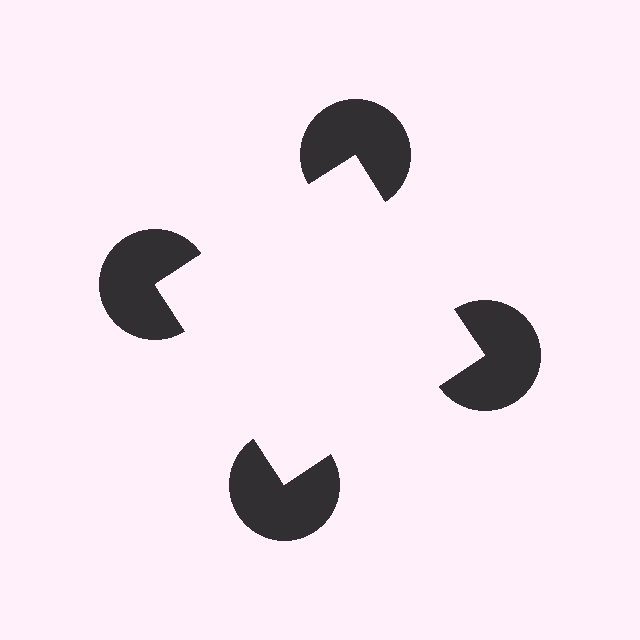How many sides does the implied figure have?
4 sides.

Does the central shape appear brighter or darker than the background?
It typically appears slightly brighter than the background, even though no actual brightness change is drawn.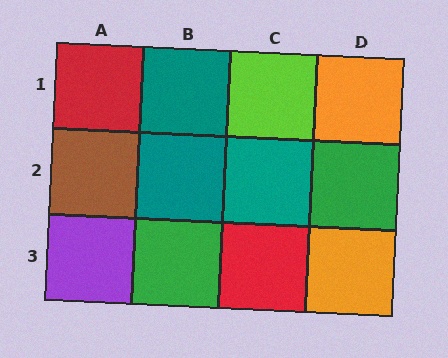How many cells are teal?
3 cells are teal.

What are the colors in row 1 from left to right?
Red, teal, lime, orange.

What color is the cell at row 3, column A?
Purple.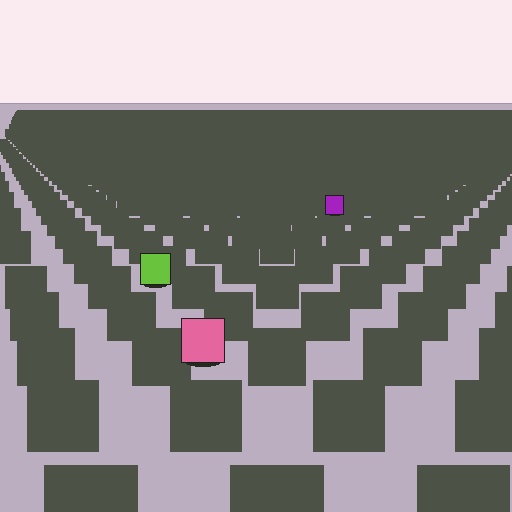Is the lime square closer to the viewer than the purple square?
Yes. The lime square is closer — you can tell from the texture gradient: the ground texture is coarser near it.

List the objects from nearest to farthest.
From nearest to farthest: the pink square, the lime square, the purple square.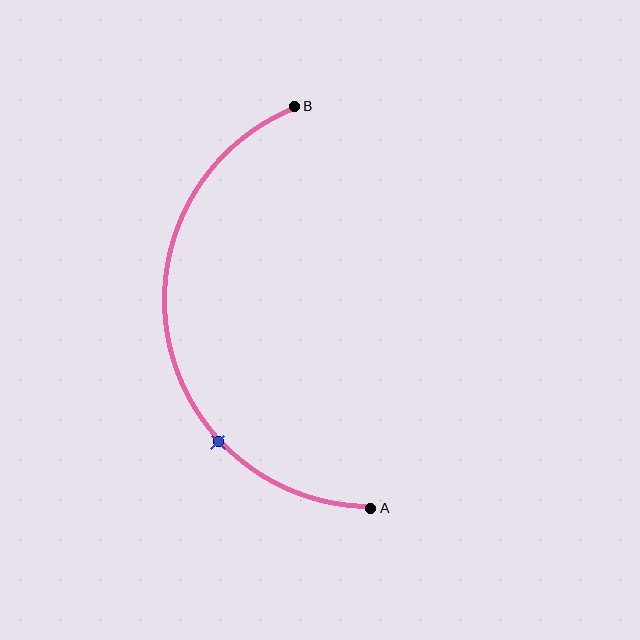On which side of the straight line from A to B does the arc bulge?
The arc bulges to the left of the straight line connecting A and B.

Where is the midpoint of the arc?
The arc midpoint is the point on the curve farthest from the straight line joining A and B. It sits to the left of that line.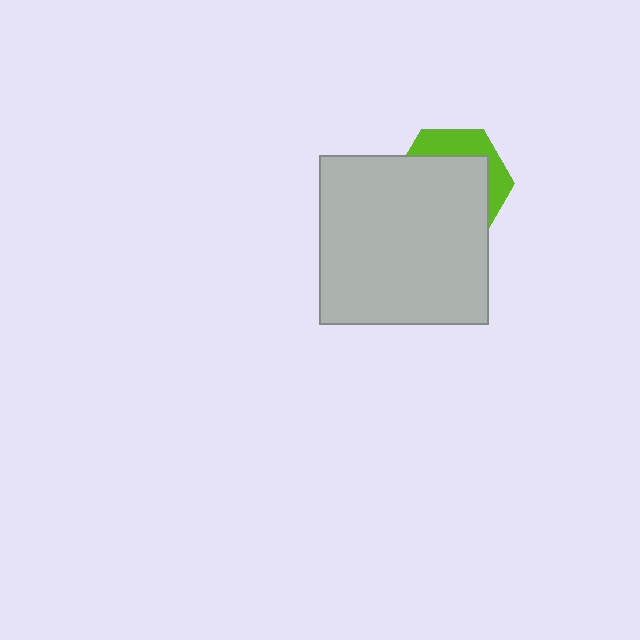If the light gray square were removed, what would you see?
You would see the complete lime hexagon.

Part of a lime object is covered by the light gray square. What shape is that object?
It is a hexagon.